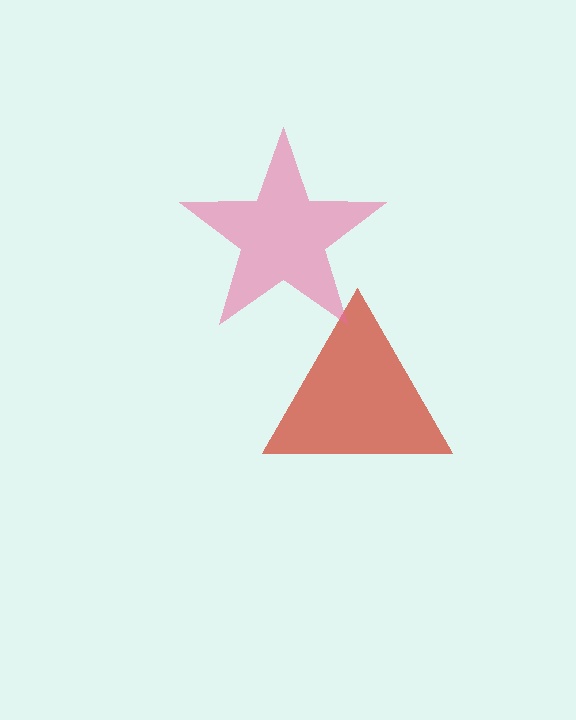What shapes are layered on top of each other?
The layered shapes are: a red triangle, a pink star.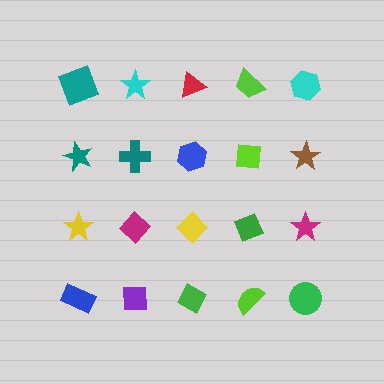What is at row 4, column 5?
A green circle.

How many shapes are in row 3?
5 shapes.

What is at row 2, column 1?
A teal star.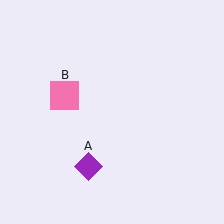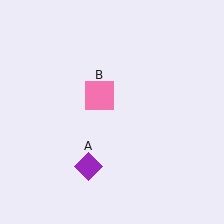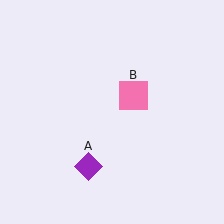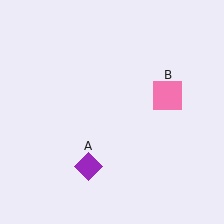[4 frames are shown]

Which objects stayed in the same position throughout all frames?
Purple diamond (object A) remained stationary.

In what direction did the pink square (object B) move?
The pink square (object B) moved right.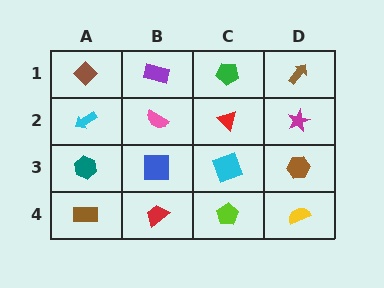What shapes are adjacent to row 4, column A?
A teal hexagon (row 3, column A), a red trapezoid (row 4, column B).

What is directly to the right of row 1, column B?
A green pentagon.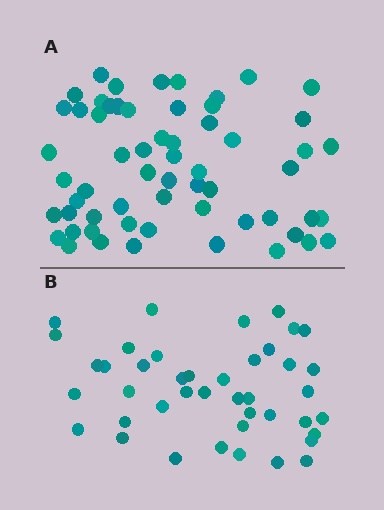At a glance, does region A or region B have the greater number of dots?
Region A (the top region) has more dots.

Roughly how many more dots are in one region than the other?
Region A has approximately 20 more dots than region B.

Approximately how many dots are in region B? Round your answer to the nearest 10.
About 40 dots. (The exact count is 42, which rounds to 40.)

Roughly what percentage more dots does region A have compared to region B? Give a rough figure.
About 45% more.